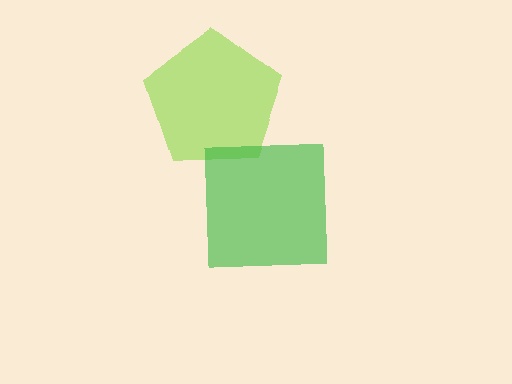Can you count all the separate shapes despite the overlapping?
Yes, there are 2 separate shapes.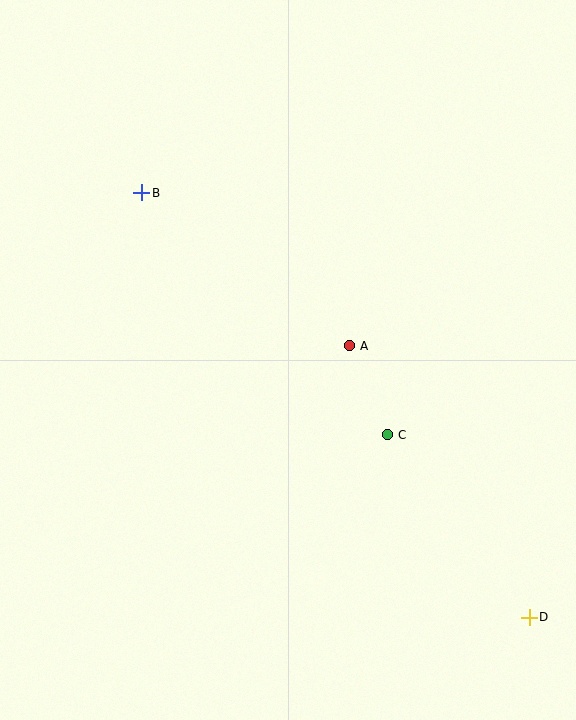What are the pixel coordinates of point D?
Point D is at (529, 617).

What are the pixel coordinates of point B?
Point B is at (142, 193).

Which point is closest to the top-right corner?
Point A is closest to the top-right corner.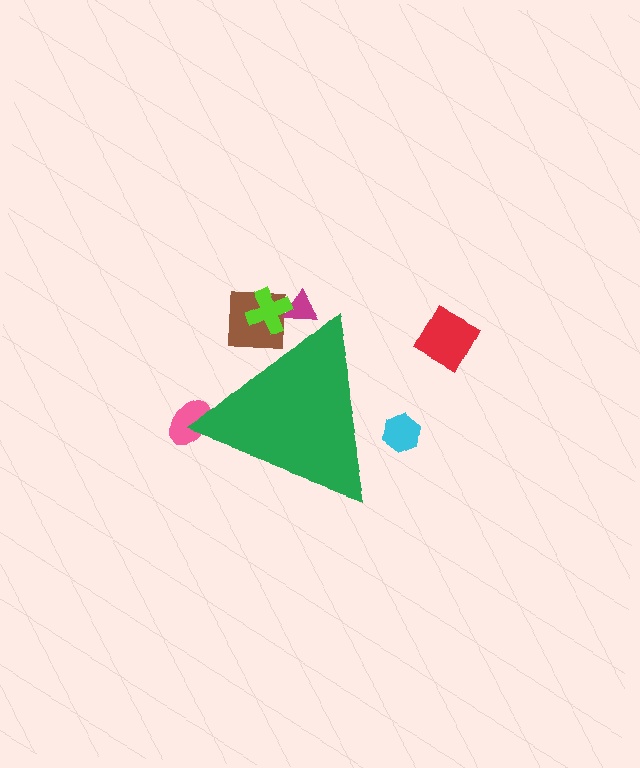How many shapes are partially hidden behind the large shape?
5 shapes are partially hidden.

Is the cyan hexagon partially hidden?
Yes, the cyan hexagon is partially hidden behind the green triangle.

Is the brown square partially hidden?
Yes, the brown square is partially hidden behind the green triangle.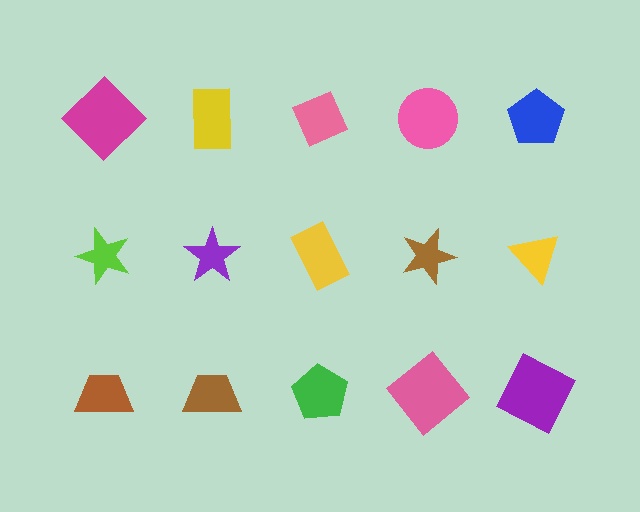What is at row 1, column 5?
A blue pentagon.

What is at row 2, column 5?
A yellow triangle.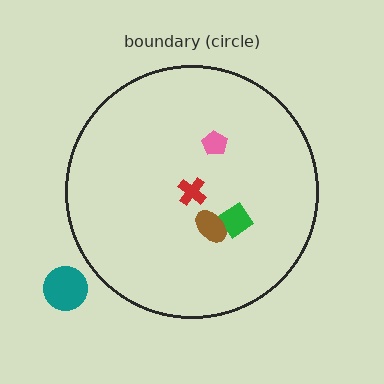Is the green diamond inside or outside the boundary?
Inside.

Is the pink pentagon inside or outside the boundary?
Inside.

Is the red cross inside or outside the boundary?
Inside.